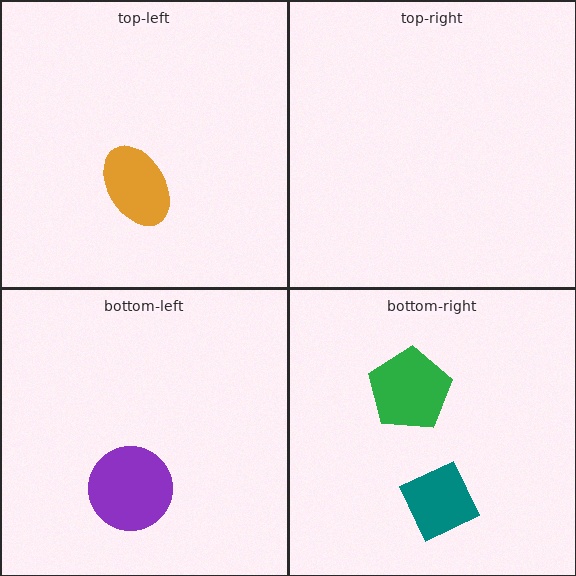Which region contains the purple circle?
The bottom-left region.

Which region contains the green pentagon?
The bottom-right region.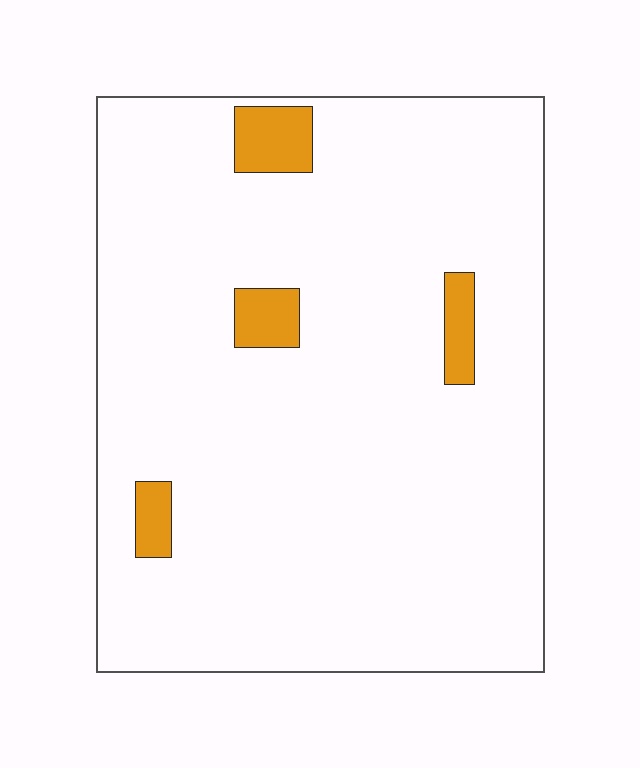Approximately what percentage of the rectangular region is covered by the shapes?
Approximately 5%.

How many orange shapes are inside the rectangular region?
4.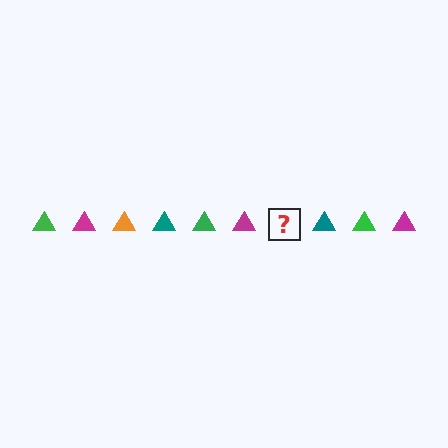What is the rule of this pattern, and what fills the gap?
The rule is that the pattern cycles through green, magenta, orange, teal triangles. The gap should be filled with an orange triangle.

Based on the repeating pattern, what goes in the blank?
The blank should be an orange triangle.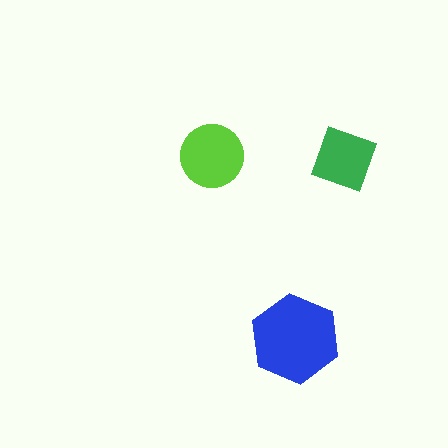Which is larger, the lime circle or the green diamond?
The lime circle.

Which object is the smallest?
The green diamond.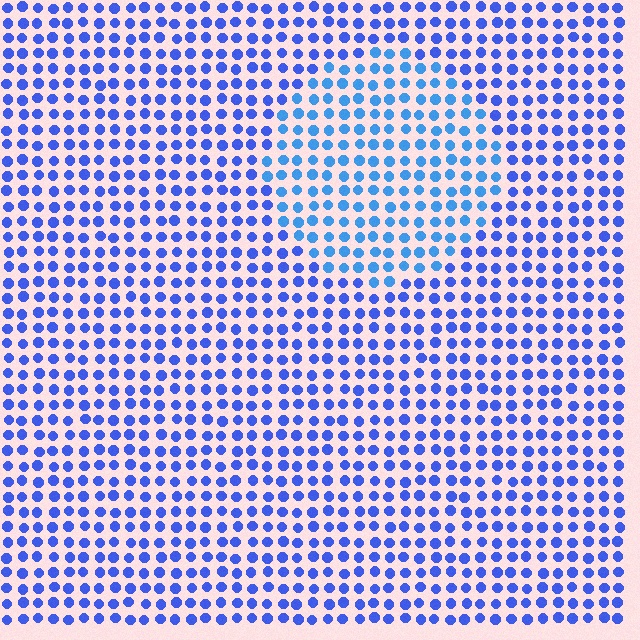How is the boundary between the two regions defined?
The boundary is defined purely by a slight shift in hue (about 22 degrees). Spacing, size, and orientation are identical on both sides.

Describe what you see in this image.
The image is filled with small blue elements in a uniform arrangement. A circle-shaped region is visible where the elements are tinted to a slightly different hue, forming a subtle color boundary.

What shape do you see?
I see a circle.